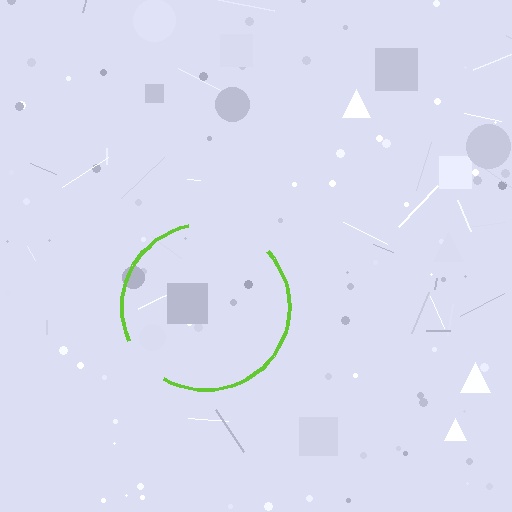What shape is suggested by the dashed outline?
The dashed outline suggests a circle.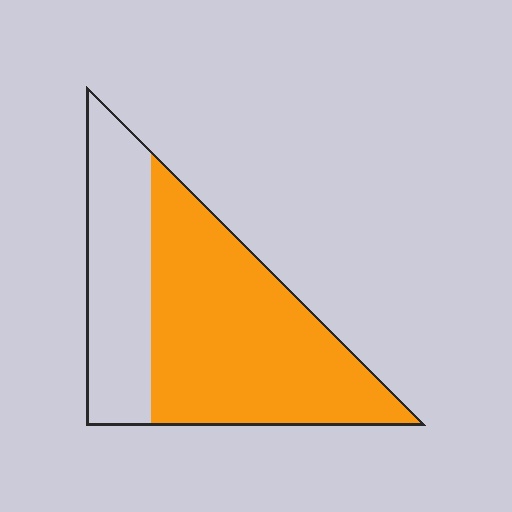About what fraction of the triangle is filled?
About two thirds (2/3).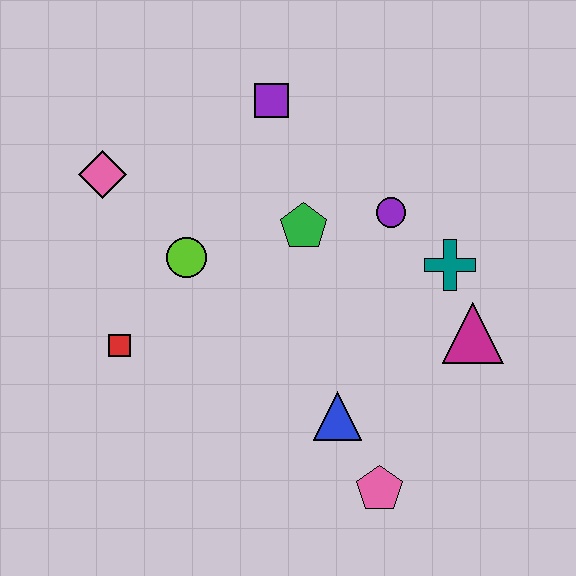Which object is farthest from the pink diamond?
The pink pentagon is farthest from the pink diamond.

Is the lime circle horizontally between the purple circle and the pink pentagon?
No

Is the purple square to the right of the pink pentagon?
No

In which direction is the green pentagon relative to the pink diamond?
The green pentagon is to the right of the pink diamond.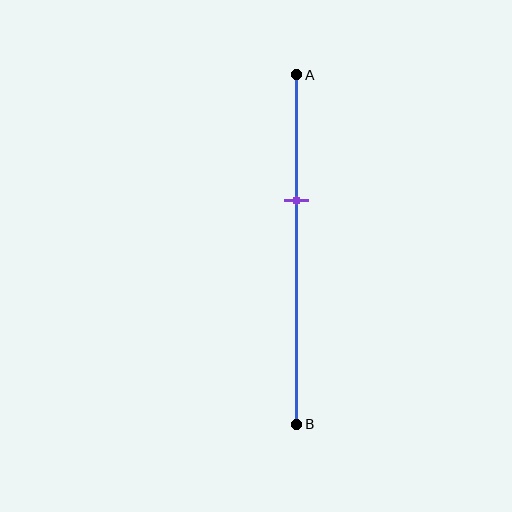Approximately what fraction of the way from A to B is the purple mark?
The purple mark is approximately 35% of the way from A to B.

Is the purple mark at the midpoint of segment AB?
No, the mark is at about 35% from A, not at the 50% midpoint.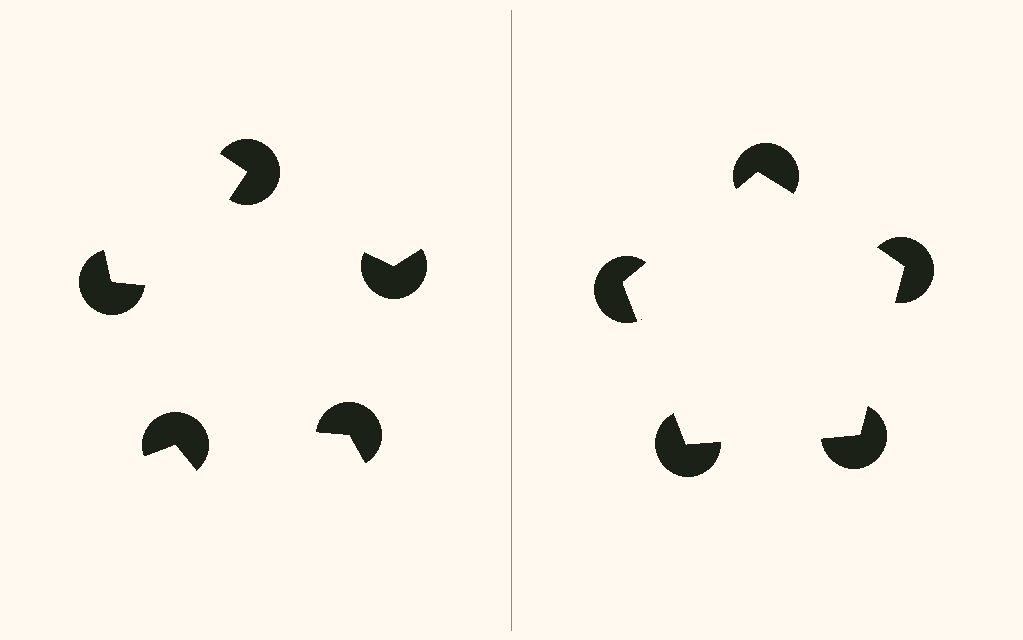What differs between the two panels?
The pac-man discs are positioned identically on both sides; only the wedge orientations differ. On the right they align to a pentagon; on the left they are misaligned.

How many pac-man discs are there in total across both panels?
10 — 5 on each side.